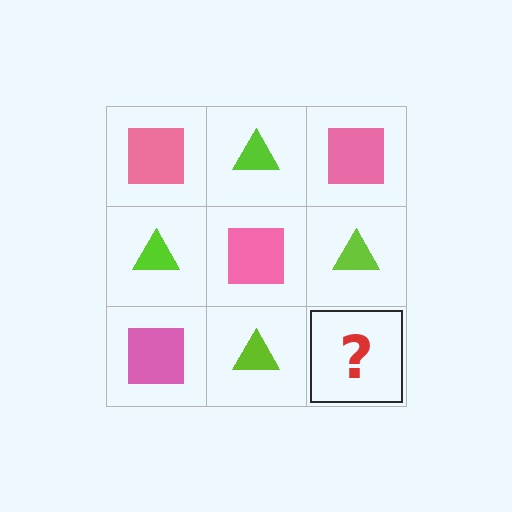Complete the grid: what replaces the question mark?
The question mark should be replaced with a pink square.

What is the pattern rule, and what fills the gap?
The rule is that it alternates pink square and lime triangle in a checkerboard pattern. The gap should be filled with a pink square.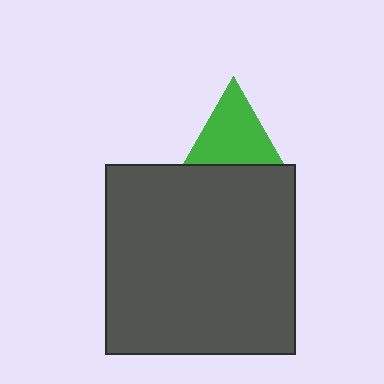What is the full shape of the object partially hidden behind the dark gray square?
The partially hidden object is a green triangle.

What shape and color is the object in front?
The object in front is a dark gray square.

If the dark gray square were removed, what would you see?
You would see the complete green triangle.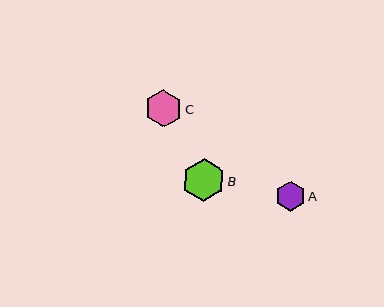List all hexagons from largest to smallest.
From largest to smallest: B, C, A.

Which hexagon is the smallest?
Hexagon A is the smallest with a size of approximately 30 pixels.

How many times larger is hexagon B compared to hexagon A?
Hexagon B is approximately 1.4 times the size of hexagon A.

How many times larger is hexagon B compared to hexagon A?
Hexagon B is approximately 1.4 times the size of hexagon A.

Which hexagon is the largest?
Hexagon B is the largest with a size of approximately 43 pixels.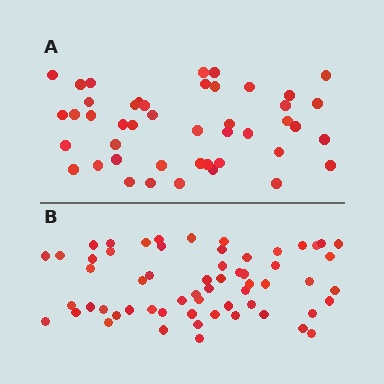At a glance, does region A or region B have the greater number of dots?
Region B (the bottom region) has more dots.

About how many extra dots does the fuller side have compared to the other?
Region B has approximately 15 more dots than region A.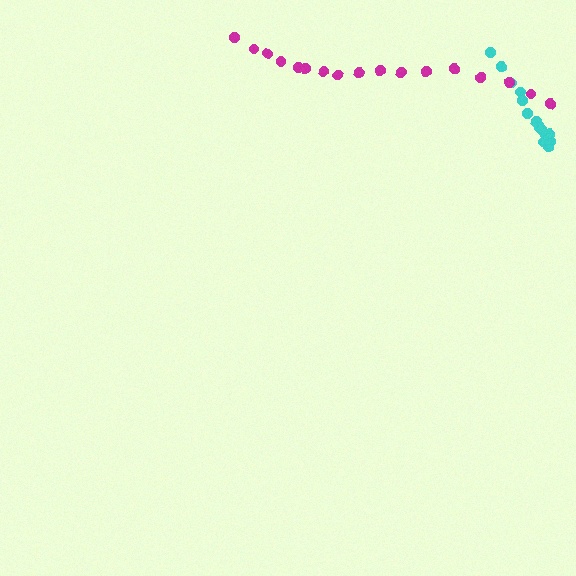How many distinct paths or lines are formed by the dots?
There are 2 distinct paths.